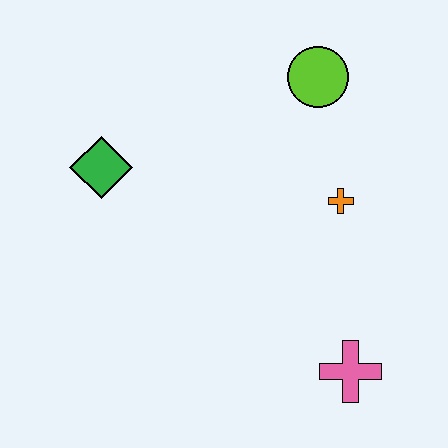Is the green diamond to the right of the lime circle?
No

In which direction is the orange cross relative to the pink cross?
The orange cross is above the pink cross.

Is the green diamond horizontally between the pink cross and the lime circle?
No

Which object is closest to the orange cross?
The lime circle is closest to the orange cross.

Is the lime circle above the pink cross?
Yes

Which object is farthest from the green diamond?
The pink cross is farthest from the green diamond.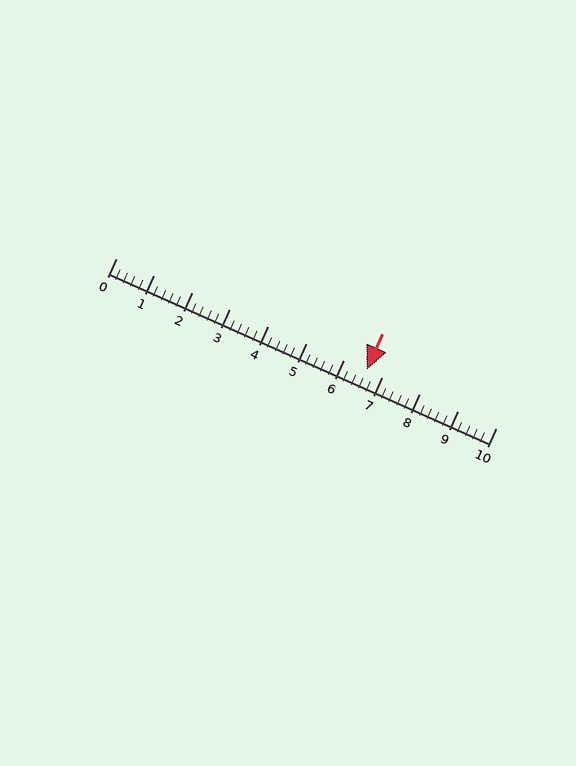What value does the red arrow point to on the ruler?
The red arrow points to approximately 6.6.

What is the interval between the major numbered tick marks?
The major tick marks are spaced 1 units apart.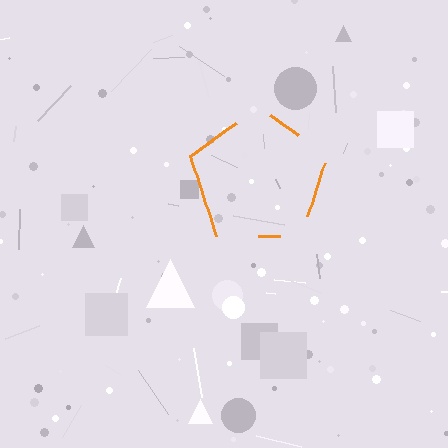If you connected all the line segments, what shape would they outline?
They would outline a pentagon.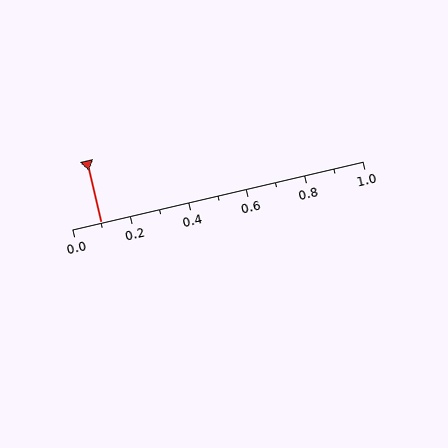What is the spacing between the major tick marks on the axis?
The major ticks are spaced 0.2 apart.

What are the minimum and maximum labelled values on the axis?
The axis runs from 0.0 to 1.0.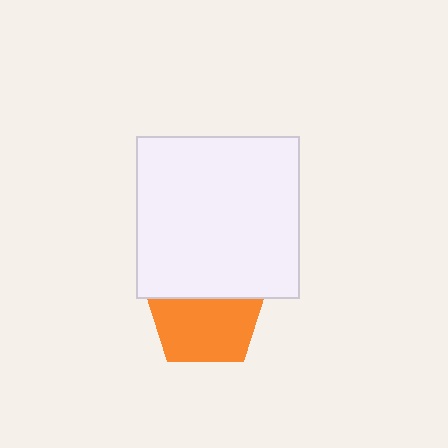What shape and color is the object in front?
The object in front is a white square.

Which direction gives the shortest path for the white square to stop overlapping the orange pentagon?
Moving up gives the shortest separation.